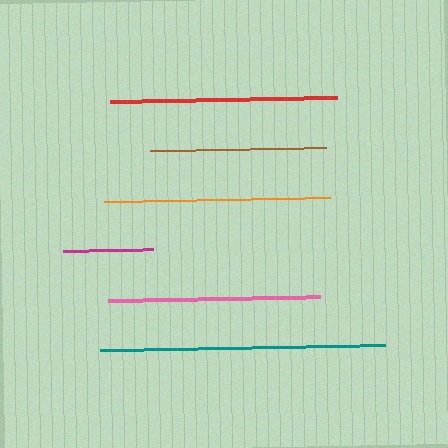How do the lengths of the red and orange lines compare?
The red and orange lines are approximately the same length.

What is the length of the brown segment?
The brown segment is approximately 176 pixels long.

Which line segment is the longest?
The teal line is the longest at approximately 285 pixels.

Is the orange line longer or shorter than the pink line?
The orange line is longer than the pink line.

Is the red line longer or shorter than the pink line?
The red line is longer than the pink line.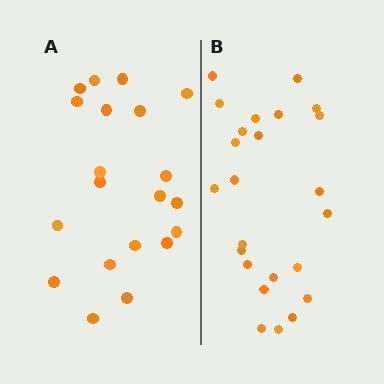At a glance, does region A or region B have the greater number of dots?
Region B (the right region) has more dots.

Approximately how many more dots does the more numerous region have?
Region B has about 4 more dots than region A.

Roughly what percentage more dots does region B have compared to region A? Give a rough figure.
About 20% more.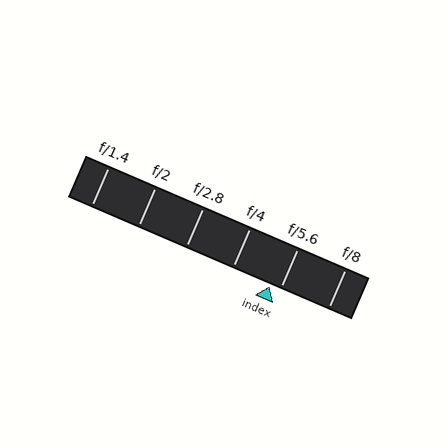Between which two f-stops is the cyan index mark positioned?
The index mark is between f/4 and f/5.6.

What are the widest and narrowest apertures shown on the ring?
The widest aperture shown is f/1.4 and the narrowest is f/8.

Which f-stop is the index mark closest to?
The index mark is closest to f/5.6.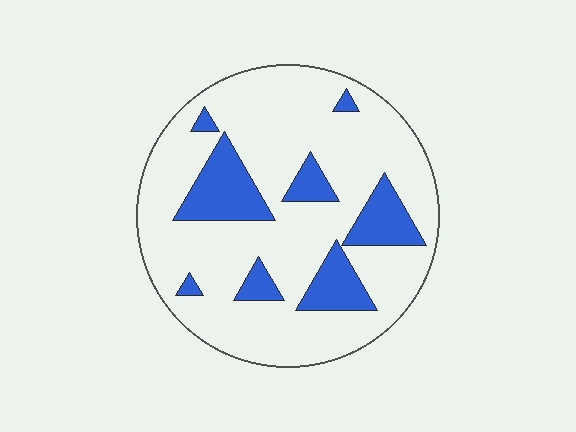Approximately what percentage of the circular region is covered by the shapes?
Approximately 20%.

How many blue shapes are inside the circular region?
8.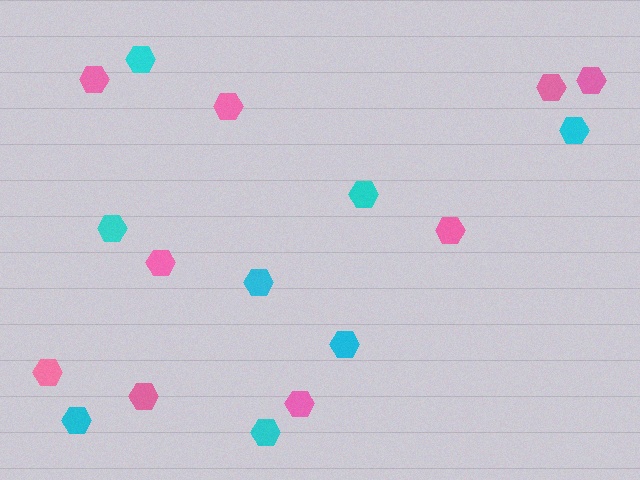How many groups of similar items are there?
There are 2 groups: one group of pink hexagons (9) and one group of cyan hexagons (8).